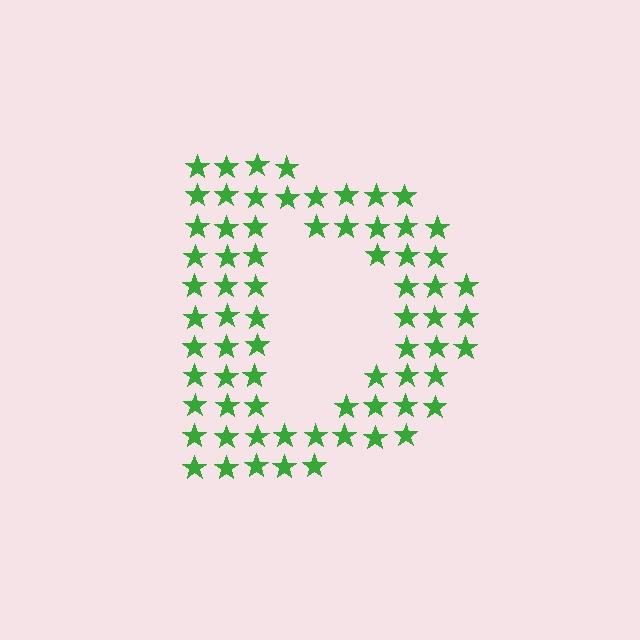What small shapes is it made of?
It is made of small stars.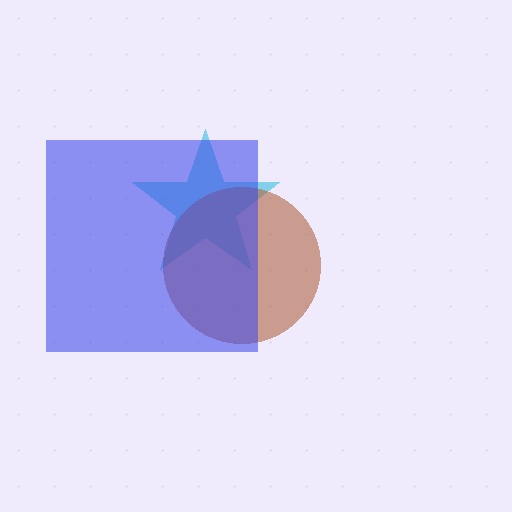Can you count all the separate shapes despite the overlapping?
Yes, there are 3 separate shapes.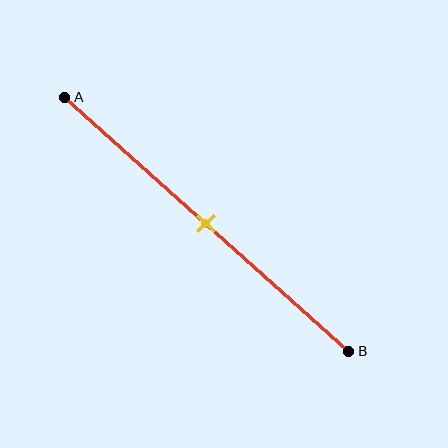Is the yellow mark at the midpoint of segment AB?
Yes, the mark is approximately at the midpoint.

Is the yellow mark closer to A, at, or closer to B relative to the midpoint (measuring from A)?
The yellow mark is approximately at the midpoint of segment AB.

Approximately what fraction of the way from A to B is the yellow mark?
The yellow mark is approximately 50% of the way from A to B.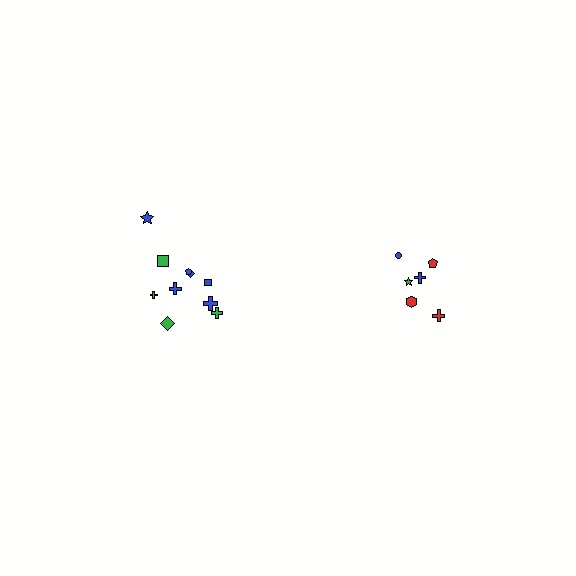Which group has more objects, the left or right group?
The left group.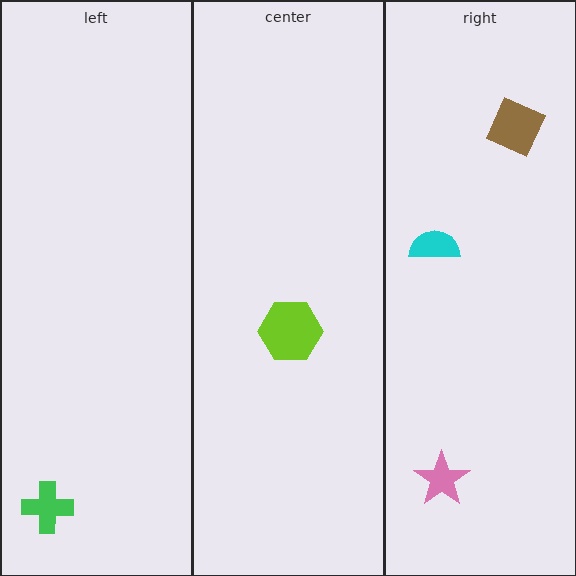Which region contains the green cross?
The left region.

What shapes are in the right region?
The brown diamond, the pink star, the cyan semicircle.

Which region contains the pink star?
The right region.